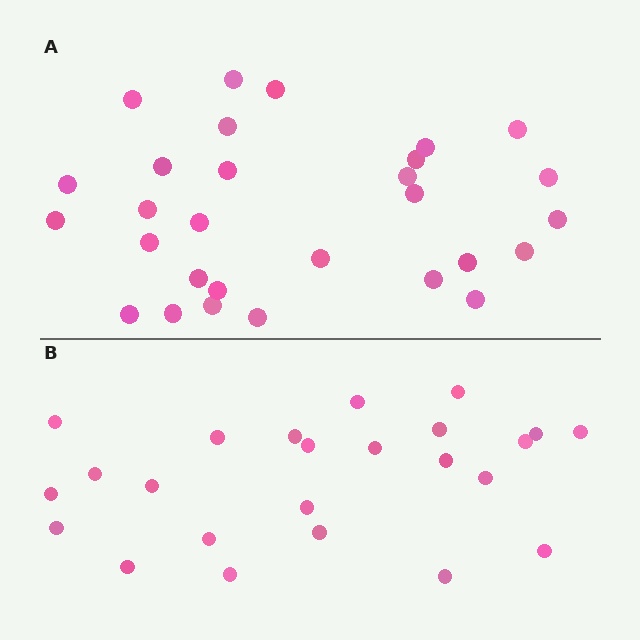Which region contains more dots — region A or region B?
Region A (the top region) has more dots.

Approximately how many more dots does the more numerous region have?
Region A has about 5 more dots than region B.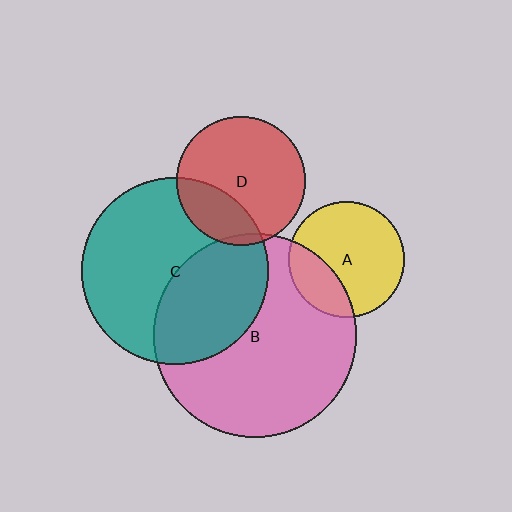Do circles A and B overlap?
Yes.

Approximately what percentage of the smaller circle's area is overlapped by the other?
Approximately 25%.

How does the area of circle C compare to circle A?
Approximately 2.6 times.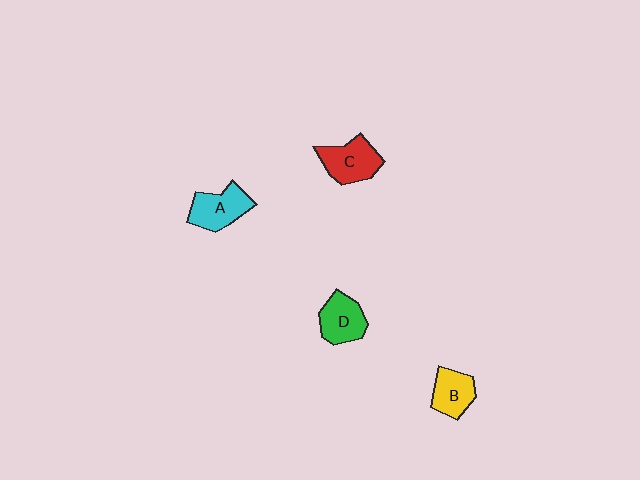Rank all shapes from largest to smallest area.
From largest to smallest: C (red), A (cyan), D (green), B (yellow).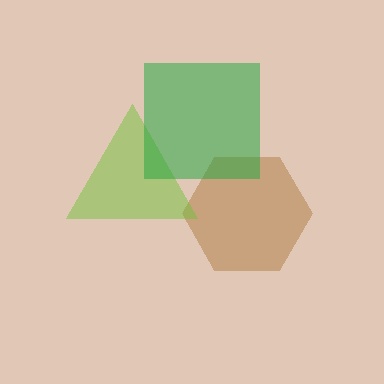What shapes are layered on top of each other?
The layered shapes are: a brown hexagon, a lime triangle, a green square.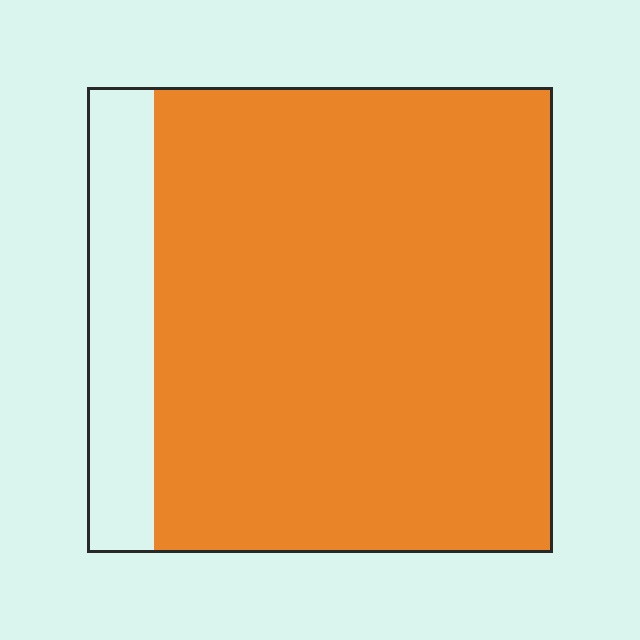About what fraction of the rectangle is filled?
About seven eighths (7/8).